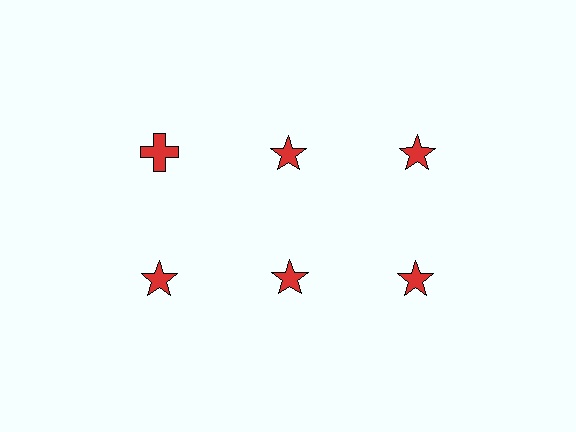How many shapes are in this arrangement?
There are 6 shapes arranged in a grid pattern.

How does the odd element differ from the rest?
It has a different shape: cross instead of star.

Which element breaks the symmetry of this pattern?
The red cross in the top row, leftmost column breaks the symmetry. All other shapes are red stars.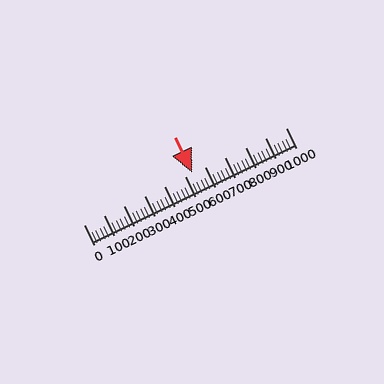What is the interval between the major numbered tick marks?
The major tick marks are spaced 100 units apart.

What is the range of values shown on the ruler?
The ruler shows values from 0 to 1000.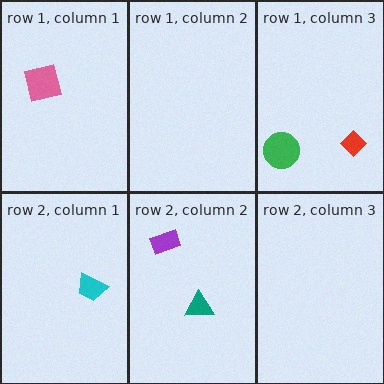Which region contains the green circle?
The row 1, column 3 region.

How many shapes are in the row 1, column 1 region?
1.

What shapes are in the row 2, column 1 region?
The cyan trapezoid.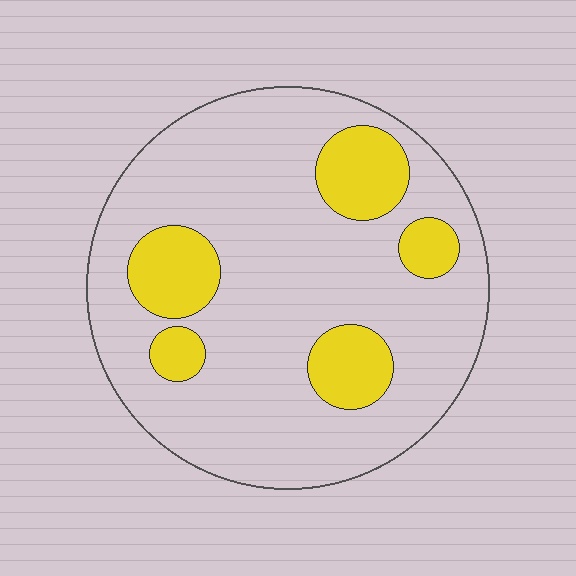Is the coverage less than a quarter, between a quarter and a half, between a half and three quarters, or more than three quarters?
Less than a quarter.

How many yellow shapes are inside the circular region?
5.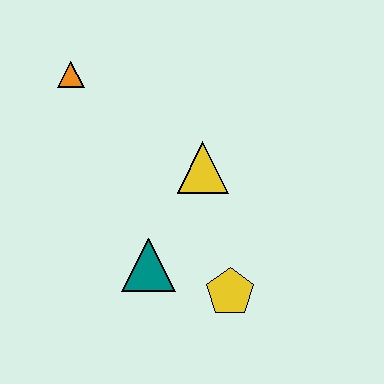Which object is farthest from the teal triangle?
The orange triangle is farthest from the teal triangle.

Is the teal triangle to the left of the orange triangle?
No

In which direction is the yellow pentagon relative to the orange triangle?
The yellow pentagon is below the orange triangle.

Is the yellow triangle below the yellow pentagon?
No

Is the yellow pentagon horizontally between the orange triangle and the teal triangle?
No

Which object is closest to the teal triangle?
The yellow pentagon is closest to the teal triangle.